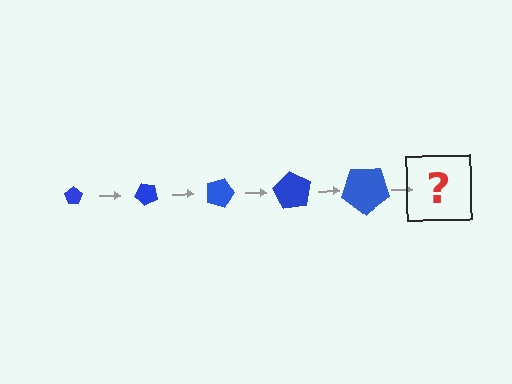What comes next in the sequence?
The next element should be a pentagon, larger than the previous one and rotated 225 degrees from the start.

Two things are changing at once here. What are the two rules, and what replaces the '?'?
The two rules are that the pentagon grows larger each step and it rotates 45 degrees each step. The '?' should be a pentagon, larger than the previous one and rotated 225 degrees from the start.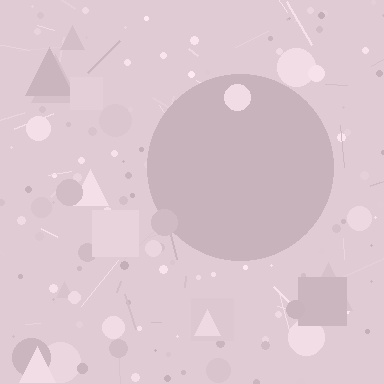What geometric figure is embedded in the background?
A circle is embedded in the background.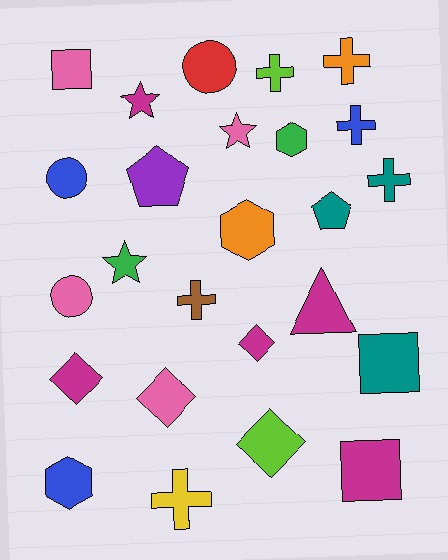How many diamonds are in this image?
There are 4 diamonds.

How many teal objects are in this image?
There are 3 teal objects.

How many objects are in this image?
There are 25 objects.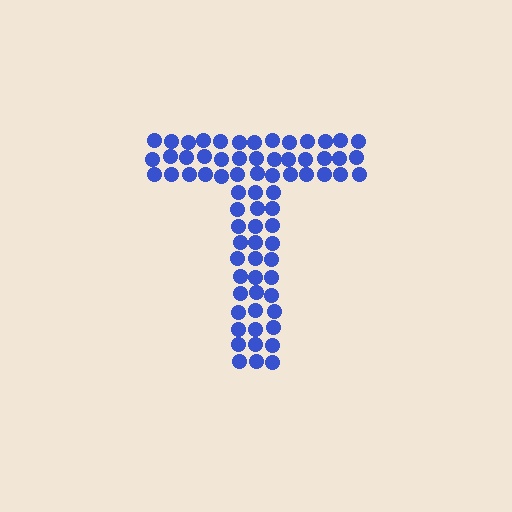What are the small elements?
The small elements are circles.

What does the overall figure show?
The overall figure shows the letter T.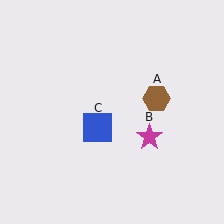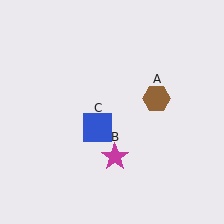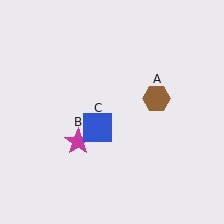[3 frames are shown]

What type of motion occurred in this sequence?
The magenta star (object B) rotated clockwise around the center of the scene.